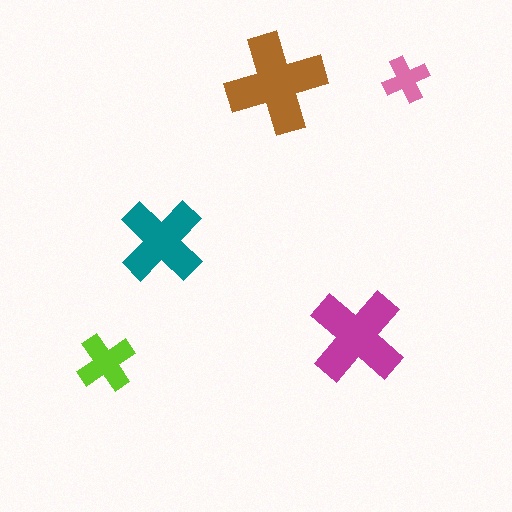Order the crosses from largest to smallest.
the brown one, the magenta one, the teal one, the lime one, the pink one.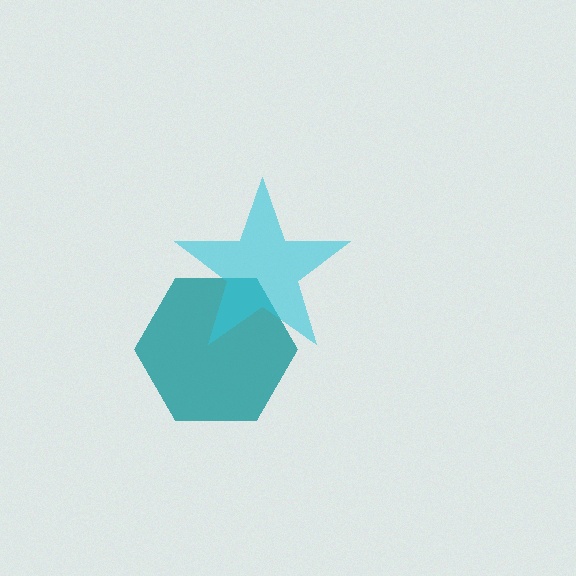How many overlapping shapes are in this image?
There are 2 overlapping shapes in the image.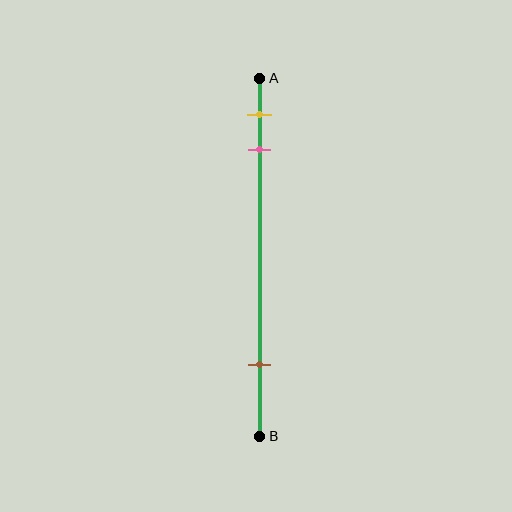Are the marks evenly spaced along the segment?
No, the marks are not evenly spaced.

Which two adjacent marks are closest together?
The yellow and pink marks are the closest adjacent pair.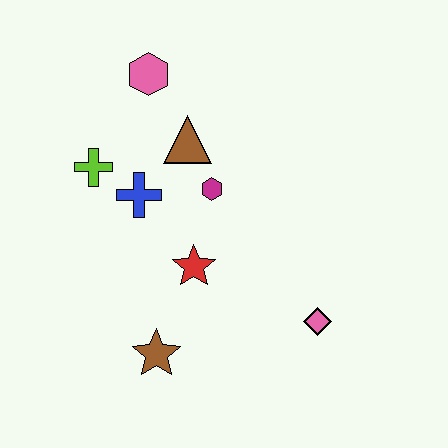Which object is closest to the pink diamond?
The red star is closest to the pink diamond.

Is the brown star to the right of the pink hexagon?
Yes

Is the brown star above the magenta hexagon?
No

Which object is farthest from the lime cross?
The pink diamond is farthest from the lime cross.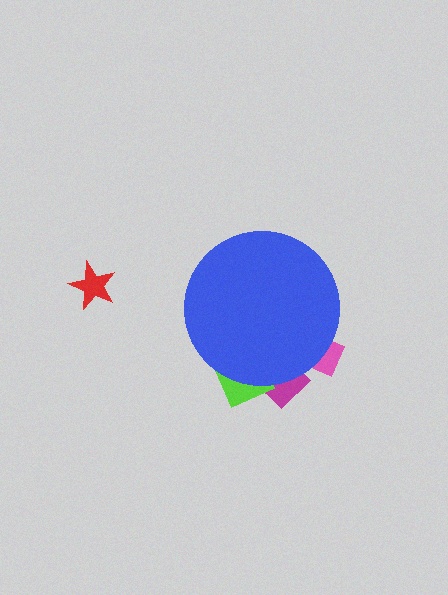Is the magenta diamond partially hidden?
Yes, the magenta diamond is partially hidden behind the blue circle.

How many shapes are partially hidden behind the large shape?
3 shapes are partially hidden.